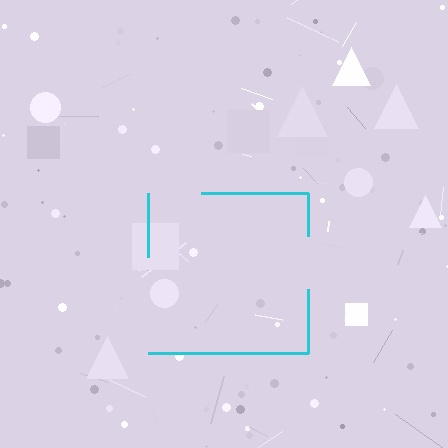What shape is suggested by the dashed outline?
The dashed outline suggests a square.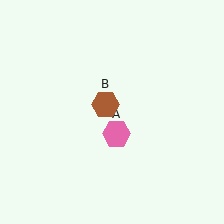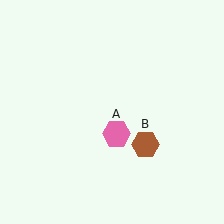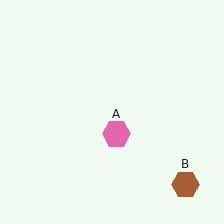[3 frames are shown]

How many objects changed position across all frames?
1 object changed position: brown hexagon (object B).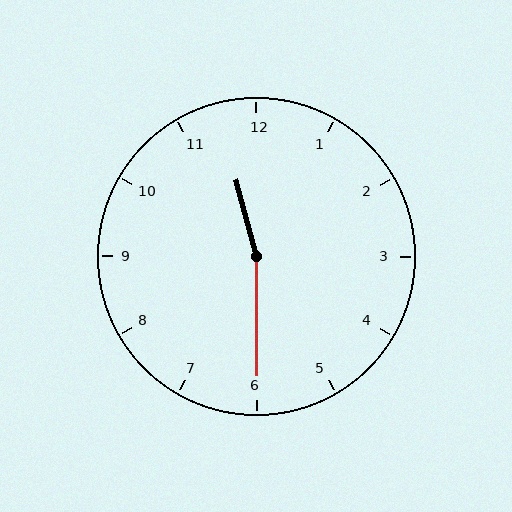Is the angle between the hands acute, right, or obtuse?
It is obtuse.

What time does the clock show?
11:30.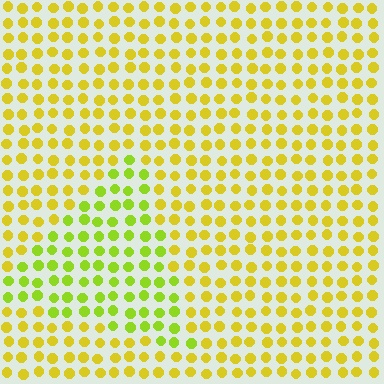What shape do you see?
I see a triangle.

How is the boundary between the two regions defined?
The boundary is defined purely by a slight shift in hue (about 29 degrees). Spacing, size, and orientation are identical on both sides.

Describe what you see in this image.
The image is filled with small yellow elements in a uniform arrangement. A triangle-shaped region is visible where the elements are tinted to a slightly different hue, forming a subtle color boundary.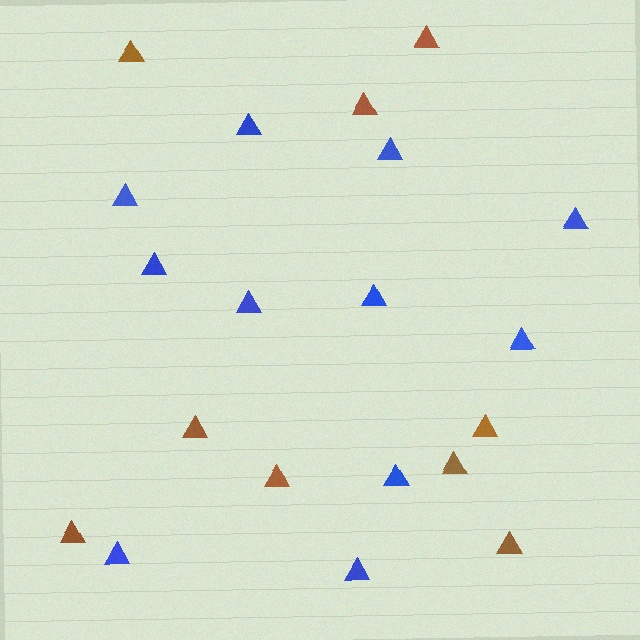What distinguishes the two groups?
There are 2 groups: one group of brown triangles (9) and one group of blue triangles (11).